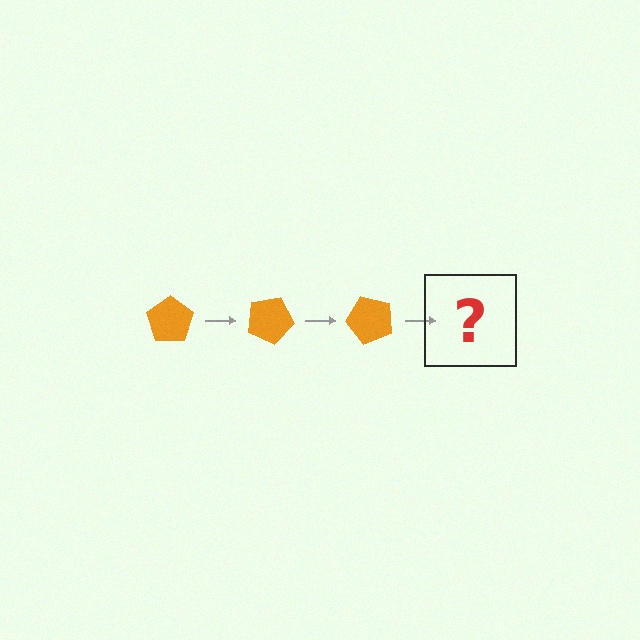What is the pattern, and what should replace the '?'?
The pattern is that the pentagon rotates 25 degrees each step. The '?' should be an orange pentagon rotated 75 degrees.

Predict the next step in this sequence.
The next step is an orange pentagon rotated 75 degrees.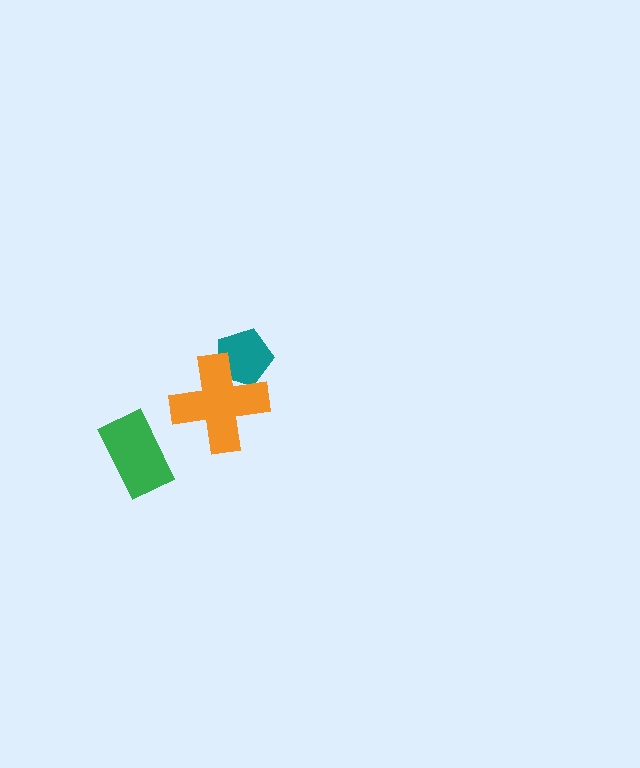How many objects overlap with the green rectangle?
0 objects overlap with the green rectangle.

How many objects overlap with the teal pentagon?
1 object overlaps with the teal pentagon.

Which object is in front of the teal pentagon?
The orange cross is in front of the teal pentagon.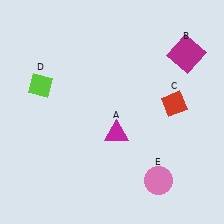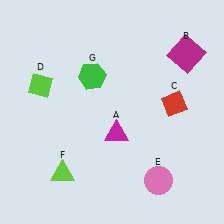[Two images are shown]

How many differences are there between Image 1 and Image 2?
There are 2 differences between the two images.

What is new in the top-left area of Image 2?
A green hexagon (G) was added in the top-left area of Image 2.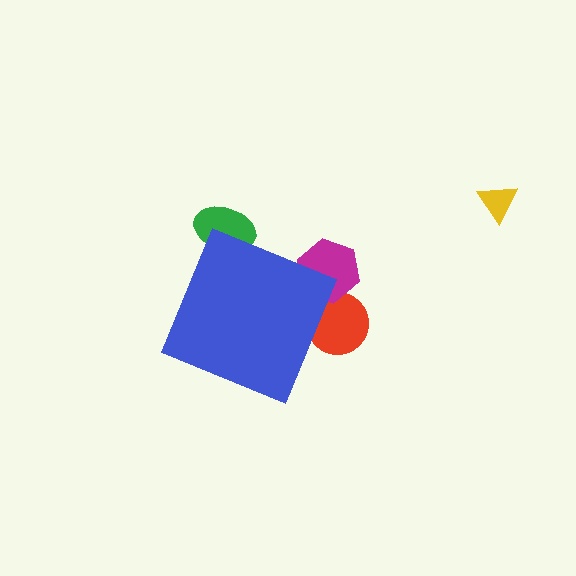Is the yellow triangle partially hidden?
No, the yellow triangle is fully visible.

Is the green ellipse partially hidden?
Yes, the green ellipse is partially hidden behind the blue diamond.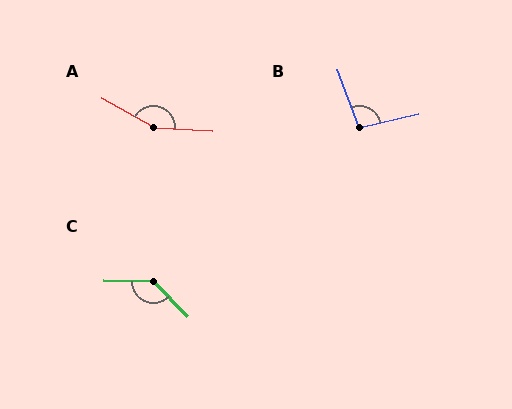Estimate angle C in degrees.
Approximately 136 degrees.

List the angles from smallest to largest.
B (98°), C (136°), A (154°).